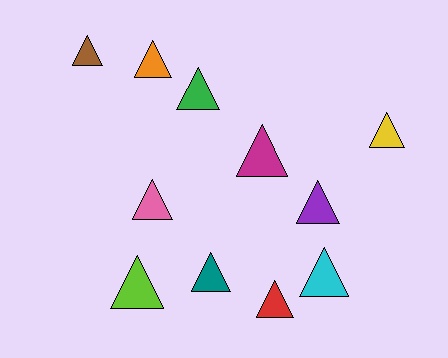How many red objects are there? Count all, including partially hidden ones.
There is 1 red object.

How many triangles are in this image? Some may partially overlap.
There are 11 triangles.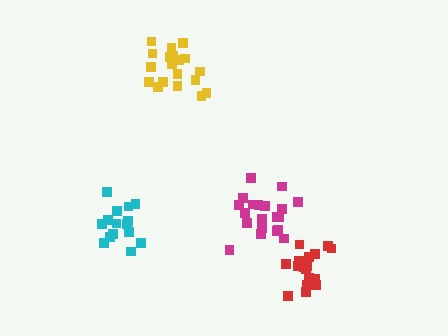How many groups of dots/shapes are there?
There are 4 groups.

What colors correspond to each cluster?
The clusters are colored: cyan, yellow, red, magenta.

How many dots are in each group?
Group 1: 15 dots, Group 2: 19 dots, Group 3: 17 dots, Group 4: 20 dots (71 total).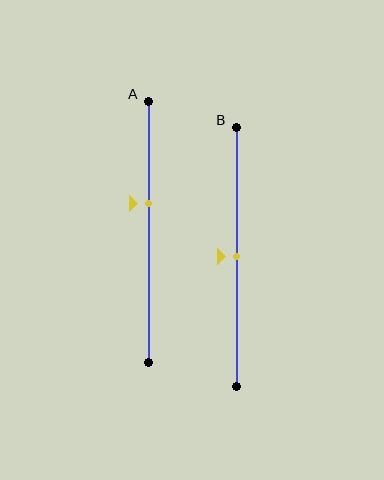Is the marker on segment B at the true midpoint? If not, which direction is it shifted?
Yes, the marker on segment B is at the true midpoint.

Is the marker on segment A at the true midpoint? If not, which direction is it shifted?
No, the marker on segment A is shifted upward by about 11% of the segment length.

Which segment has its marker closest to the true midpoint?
Segment B has its marker closest to the true midpoint.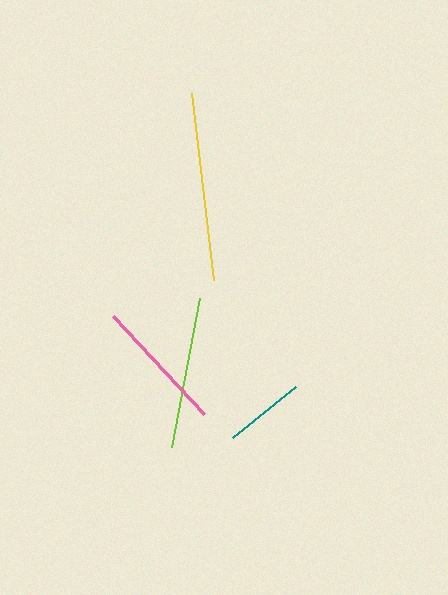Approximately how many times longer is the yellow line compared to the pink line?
The yellow line is approximately 1.4 times the length of the pink line.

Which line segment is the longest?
The yellow line is the longest at approximately 188 pixels.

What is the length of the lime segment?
The lime segment is approximately 152 pixels long.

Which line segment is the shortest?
The teal line is the shortest at approximately 81 pixels.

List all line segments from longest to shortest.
From longest to shortest: yellow, lime, pink, teal.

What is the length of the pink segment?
The pink segment is approximately 134 pixels long.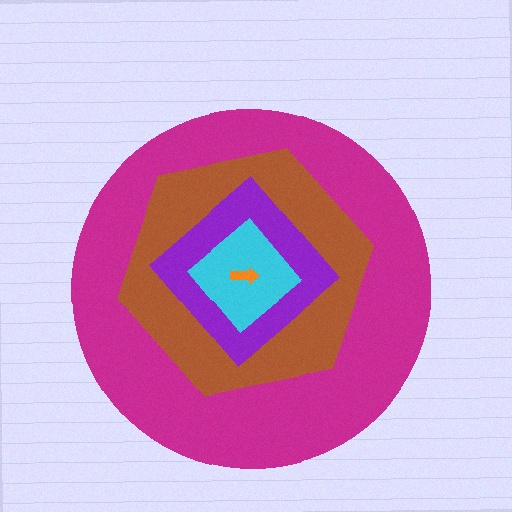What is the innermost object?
The orange arrow.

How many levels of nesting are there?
5.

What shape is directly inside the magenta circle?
The brown hexagon.